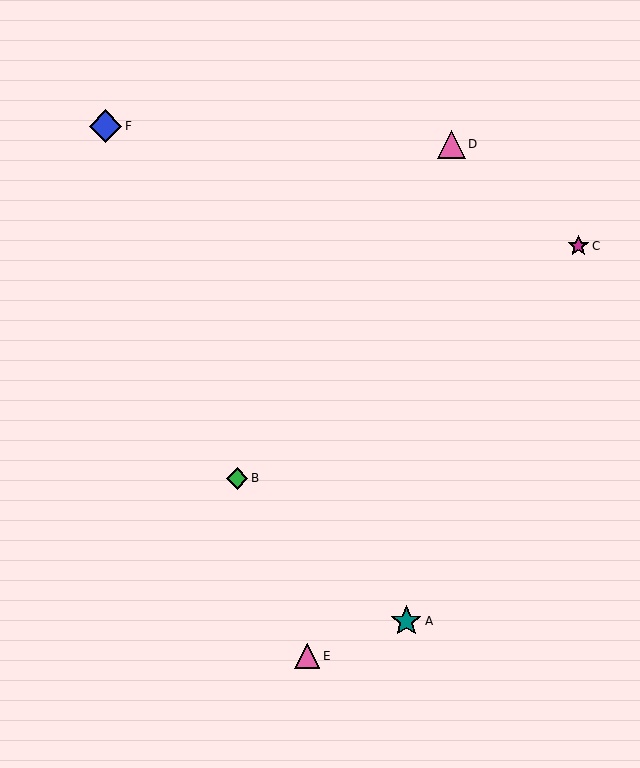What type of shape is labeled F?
Shape F is a blue diamond.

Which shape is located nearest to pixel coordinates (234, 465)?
The green diamond (labeled B) at (237, 478) is nearest to that location.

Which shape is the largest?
The blue diamond (labeled F) is the largest.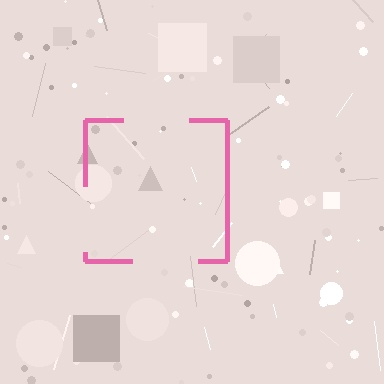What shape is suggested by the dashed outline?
The dashed outline suggests a square.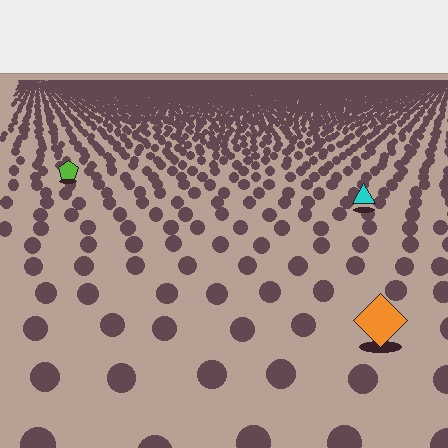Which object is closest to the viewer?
The orange diamond is closest. The texture marks near it are larger and more spread out.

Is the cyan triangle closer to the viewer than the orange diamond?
No. The orange diamond is closer — you can tell from the texture gradient: the ground texture is coarser near it.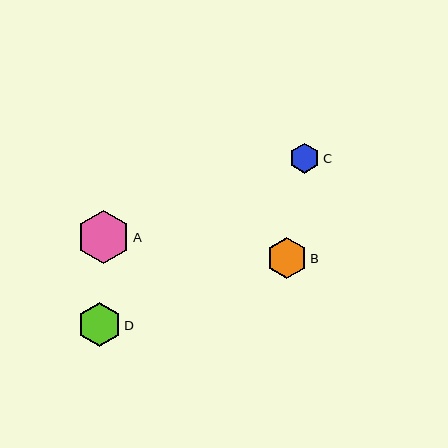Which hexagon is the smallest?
Hexagon C is the smallest with a size of approximately 30 pixels.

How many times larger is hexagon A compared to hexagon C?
Hexagon A is approximately 1.8 times the size of hexagon C.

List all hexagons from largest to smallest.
From largest to smallest: A, D, B, C.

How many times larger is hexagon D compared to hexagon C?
Hexagon D is approximately 1.5 times the size of hexagon C.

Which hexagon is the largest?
Hexagon A is the largest with a size of approximately 53 pixels.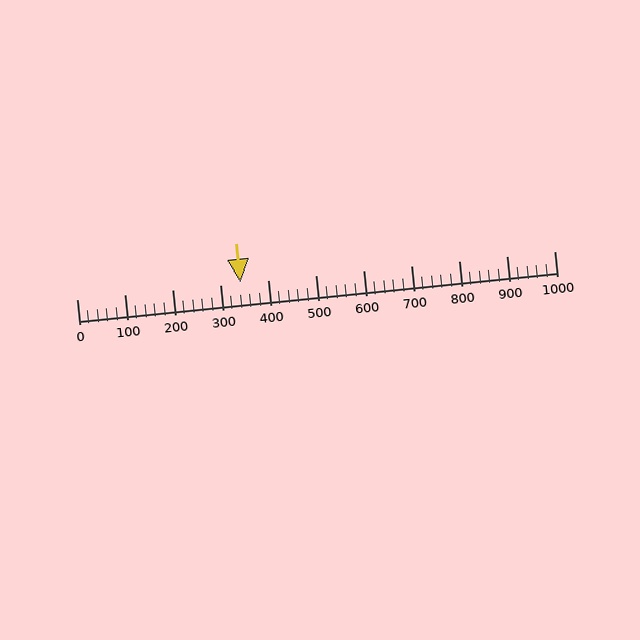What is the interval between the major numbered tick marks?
The major tick marks are spaced 100 units apart.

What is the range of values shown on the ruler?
The ruler shows values from 0 to 1000.